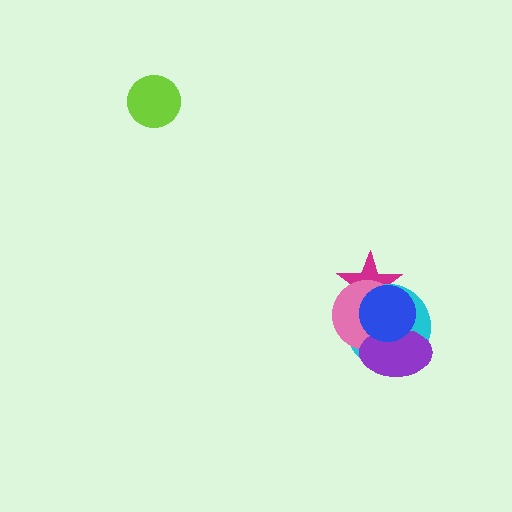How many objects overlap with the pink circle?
4 objects overlap with the pink circle.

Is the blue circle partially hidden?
No, no other shape covers it.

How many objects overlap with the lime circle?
0 objects overlap with the lime circle.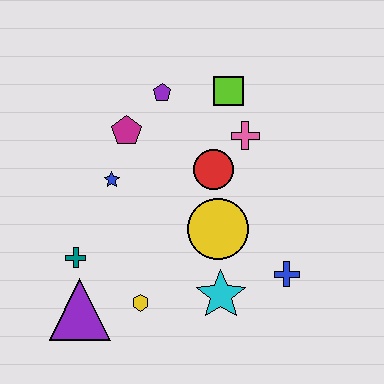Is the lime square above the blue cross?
Yes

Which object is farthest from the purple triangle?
The lime square is farthest from the purple triangle.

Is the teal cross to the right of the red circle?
No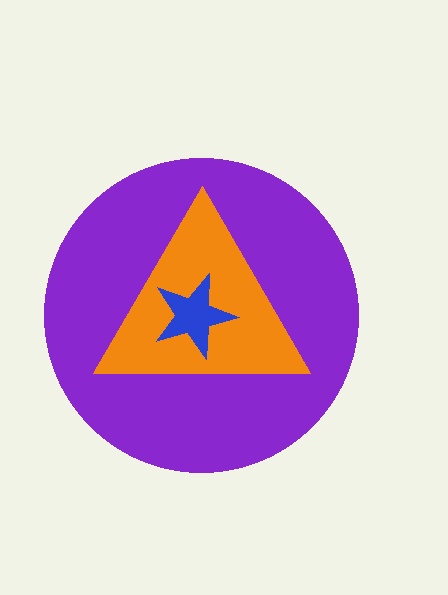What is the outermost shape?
The purple circle.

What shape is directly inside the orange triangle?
The blue star.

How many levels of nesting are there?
3.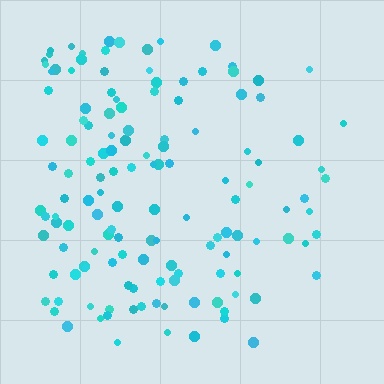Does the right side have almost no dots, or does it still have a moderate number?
Still a moderate number, just noticeably fewer than the left.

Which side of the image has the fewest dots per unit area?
The right.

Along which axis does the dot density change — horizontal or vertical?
Horizontal.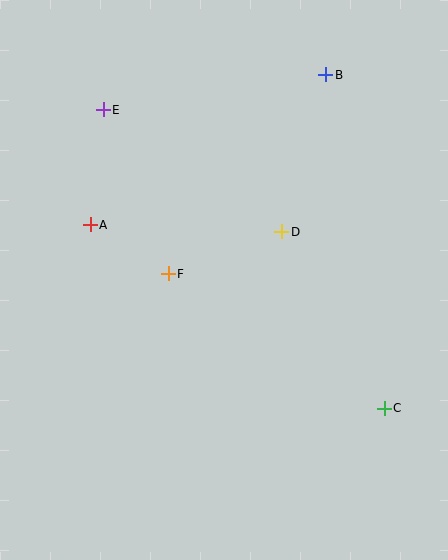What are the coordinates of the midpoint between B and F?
The midpoint between B and F is at (247, 174).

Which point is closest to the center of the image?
Point F at (168, 274) is closest to the center.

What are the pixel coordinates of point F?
Point F is at (168, 274).